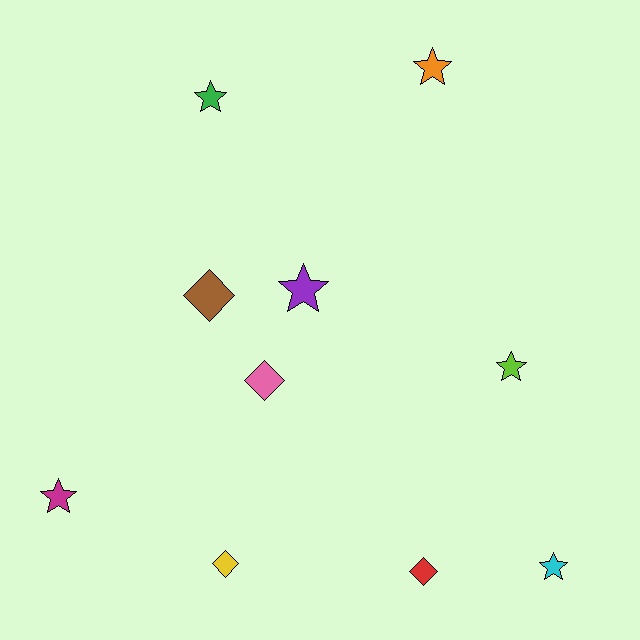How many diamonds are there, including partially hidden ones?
There are 4 diamonds.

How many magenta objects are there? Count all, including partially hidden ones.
There is 1 magenta object.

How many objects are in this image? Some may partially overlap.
There are 10 objects.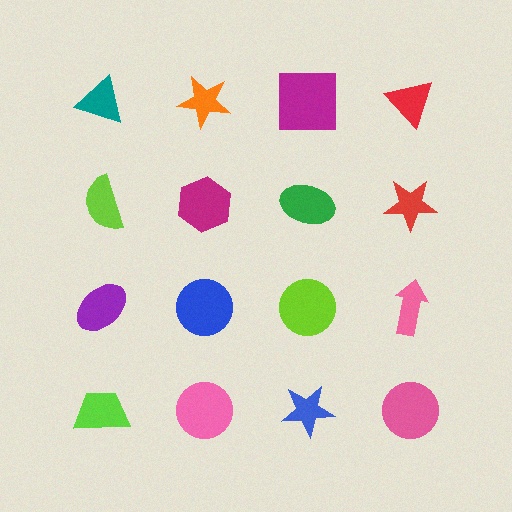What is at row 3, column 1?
A purple ellipse.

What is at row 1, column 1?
A teal triangle.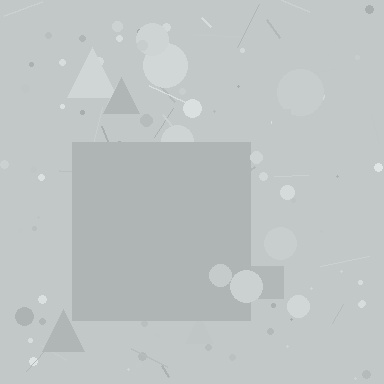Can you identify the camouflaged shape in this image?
The camouflaged shape is a square.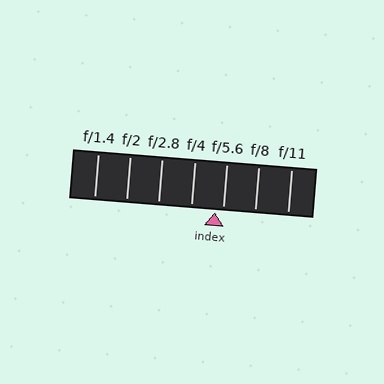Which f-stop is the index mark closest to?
The index mark is closest to f/5.6.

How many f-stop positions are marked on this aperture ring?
There are 7 f-stop positions marked.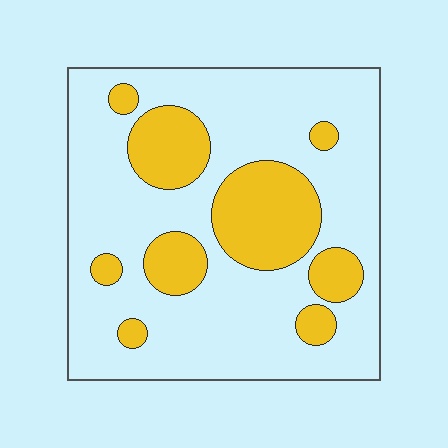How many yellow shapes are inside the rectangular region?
9.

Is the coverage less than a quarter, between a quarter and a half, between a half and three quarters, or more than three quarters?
Between a quarter and a half.